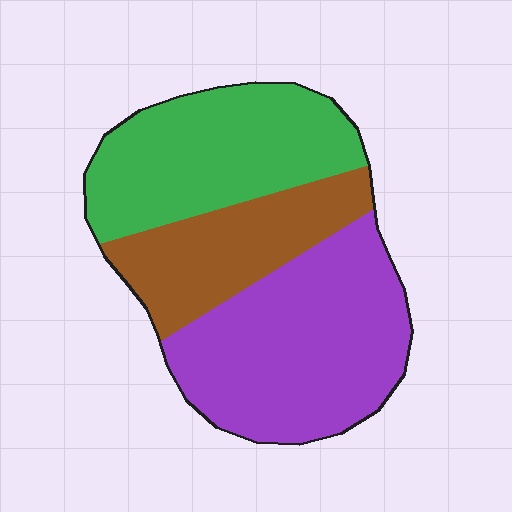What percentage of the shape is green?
Green covers about 35% of the shape.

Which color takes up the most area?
Purple, at roughly 45%.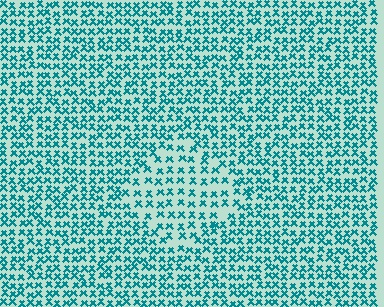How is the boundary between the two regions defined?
The boundary is defined by a change in element density (approximately 1.6x ratio). All elements are the same color, size, and shape.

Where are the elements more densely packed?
The elements are more densely packed outside the diamond boundary.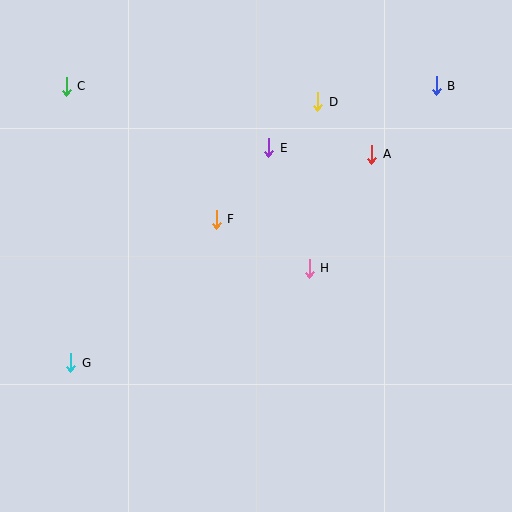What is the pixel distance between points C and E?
The distance between C and E is 211 pixels.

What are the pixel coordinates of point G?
Point G is at (71, 363).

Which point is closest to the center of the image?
Point F at (216, 219) is closest to the center.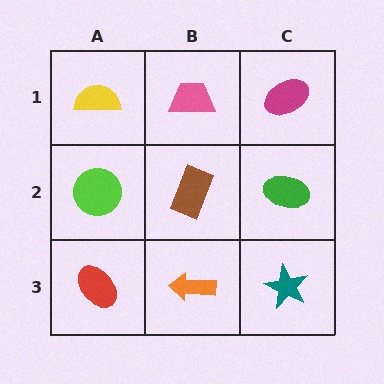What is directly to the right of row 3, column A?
An orange arrow.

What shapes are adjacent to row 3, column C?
A green ellipse (row 2, column C), an orange arrow (row 3, column B).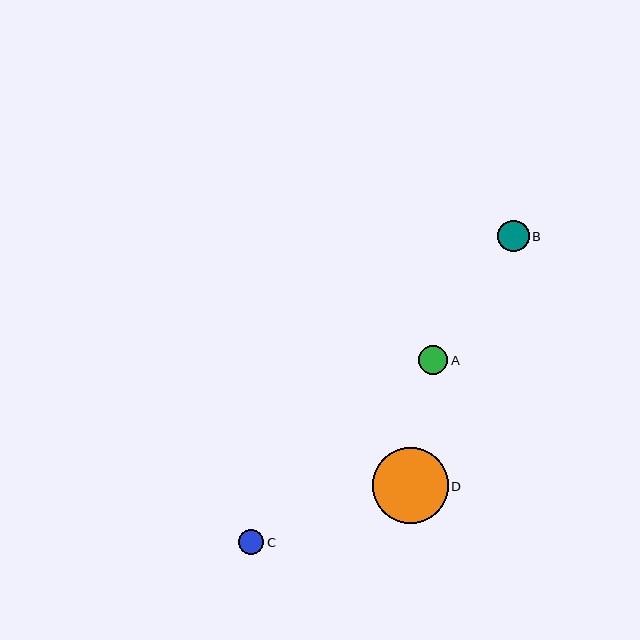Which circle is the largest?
Circle D is the largest with a size of approximately 76 pixels.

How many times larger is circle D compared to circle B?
Circle D is approximately 2.4 times the size of circle B.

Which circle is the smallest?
Circle C is the smallest with a size of approximately 26 pixels.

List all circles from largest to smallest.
From largest to smallest: D, B, A, C.